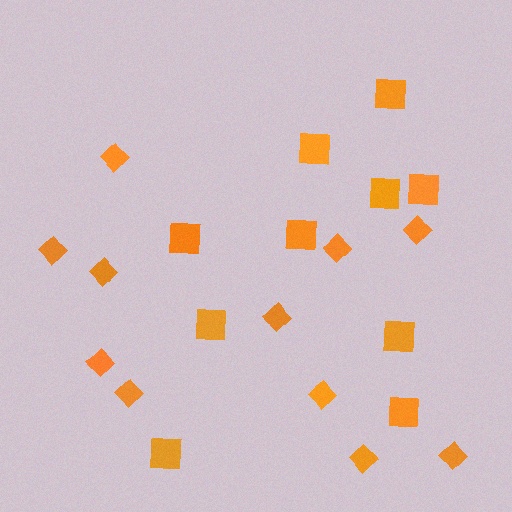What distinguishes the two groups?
There are 2 groups: one group of diamonds (11) and one group of squares (10).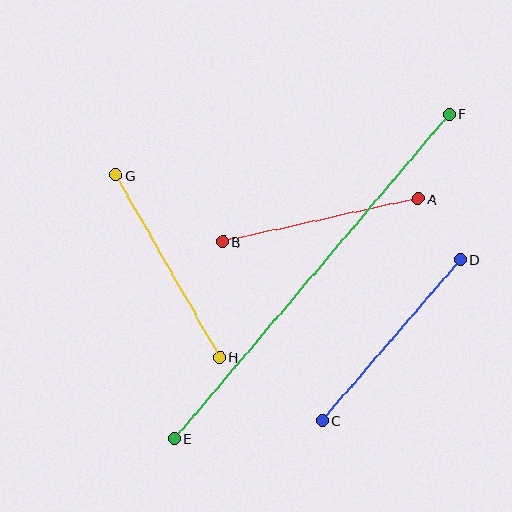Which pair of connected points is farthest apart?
Points E and F are farthest apart.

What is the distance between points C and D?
The distance is approximately 212 pixels.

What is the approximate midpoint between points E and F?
The midpoint is at approximately (312, 276) pixels.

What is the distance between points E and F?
The distance is approximately 425 pixels.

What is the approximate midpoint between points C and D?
The midpoint is at approximately (391, 340) pixels.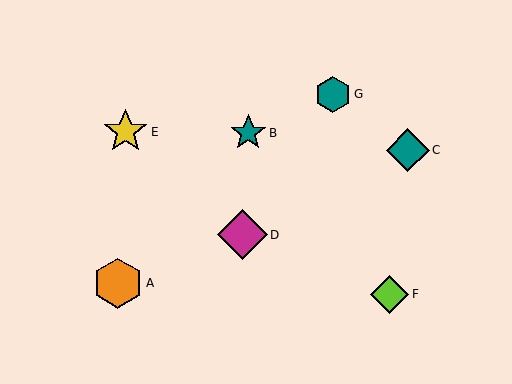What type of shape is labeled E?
Shape E is a yellow star.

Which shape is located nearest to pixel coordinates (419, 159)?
The teal diamond (labeled C) at (408, 150) is nearest to that location.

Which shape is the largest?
The orange hexagon (labeled A) is the largest.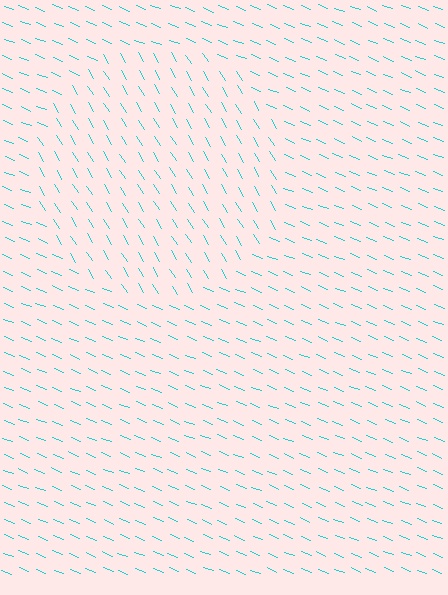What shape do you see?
I see a circle.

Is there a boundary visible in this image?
Yes, there is a texture boundary formed by a change in line orientation.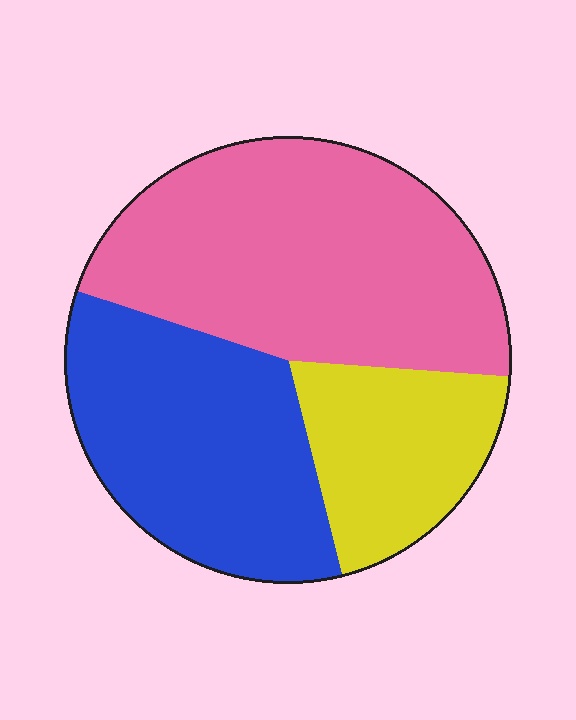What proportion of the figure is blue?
Blue takes up about one third (1/3) of the figure.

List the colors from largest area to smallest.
From largest to smallest: pink, blue, yellow.